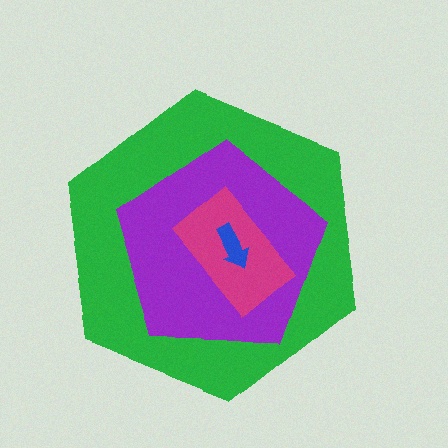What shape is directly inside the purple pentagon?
The magenta rectangle.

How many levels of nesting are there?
4.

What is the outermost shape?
The green hexagon.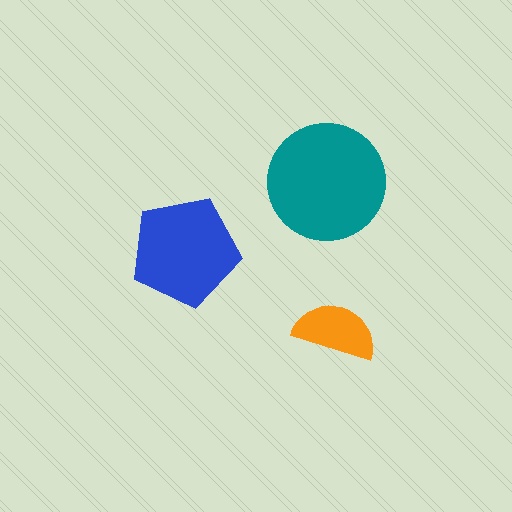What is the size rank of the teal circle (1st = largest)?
1st.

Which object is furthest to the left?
The blue pentagon is leftmost.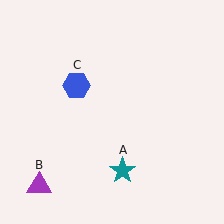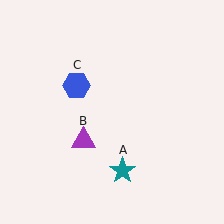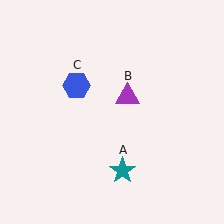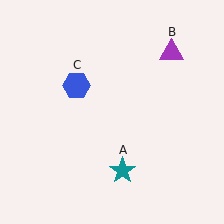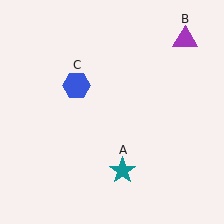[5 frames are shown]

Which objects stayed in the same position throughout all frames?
Teal star (object A) and blue hexagon (object C) remained stationary.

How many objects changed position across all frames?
1 object changed position: purple triangle (object B).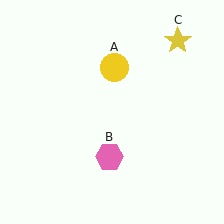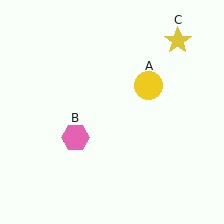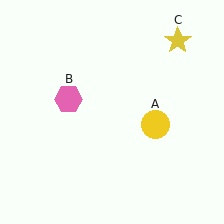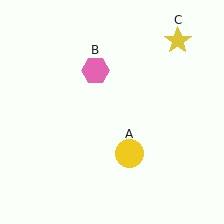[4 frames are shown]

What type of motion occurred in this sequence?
The yellow circle (object A), pink hexagon (object B) rotated clockwise around the center of the scene.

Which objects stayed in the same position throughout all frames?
Yellow star (object C) remained stationary.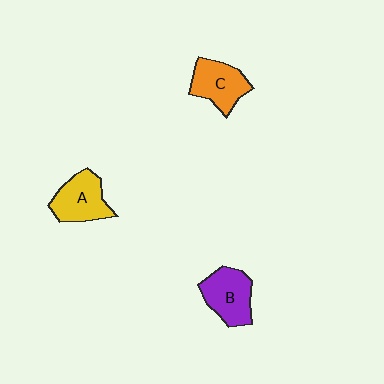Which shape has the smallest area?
Shape C (orange).